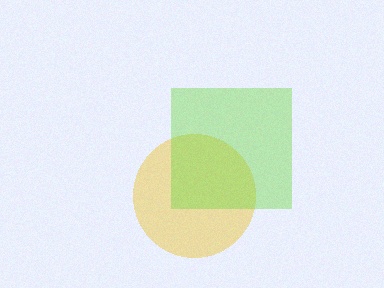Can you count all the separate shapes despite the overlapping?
Yes, there are 2 separate shapes.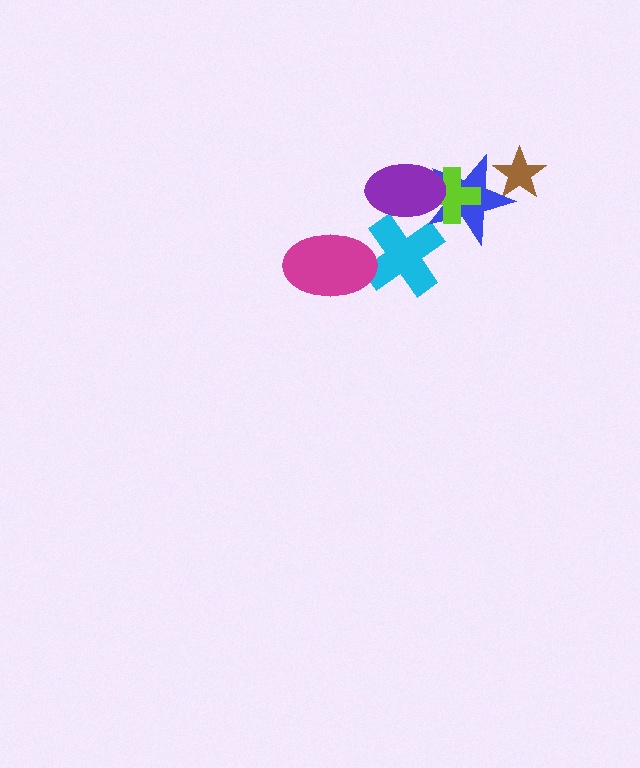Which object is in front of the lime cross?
The purple ellipse is in front of the lime cross.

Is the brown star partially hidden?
Yes, it is partially covered by another shape.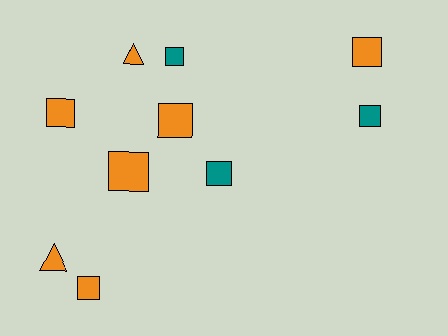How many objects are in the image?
There are 10 objects.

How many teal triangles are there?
There are no teal triangles.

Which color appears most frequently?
Orange, with 7 objects.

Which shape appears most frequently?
Square, with 8 objects.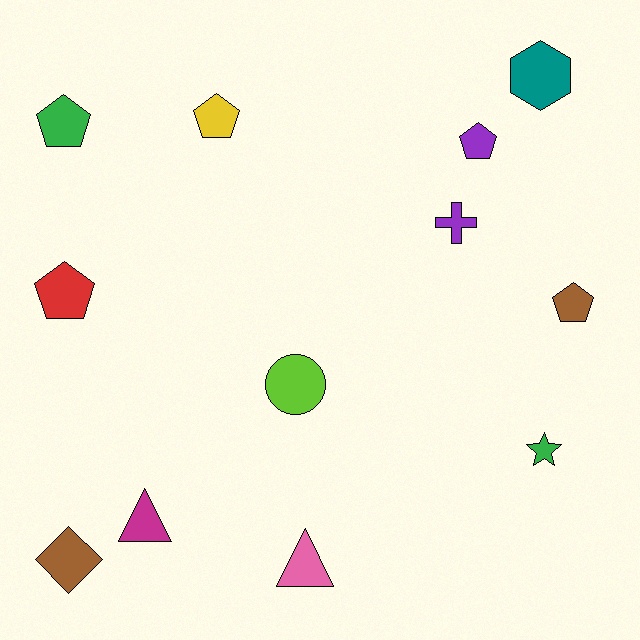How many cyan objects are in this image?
There are no cyan objects.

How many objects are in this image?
There are 12 objects.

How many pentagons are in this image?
There are 5 pentagons.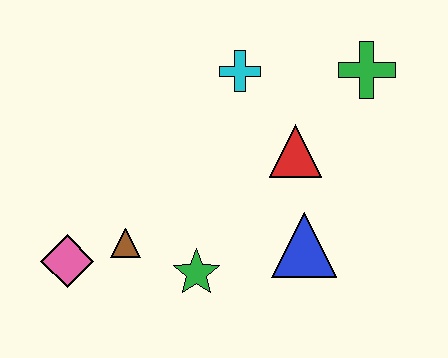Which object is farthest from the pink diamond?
The green cross is farthest from the pink diamond.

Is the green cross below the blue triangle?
No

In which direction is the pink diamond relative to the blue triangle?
The pink diamond is to the left of the blue triangle.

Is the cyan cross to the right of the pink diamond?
Yes